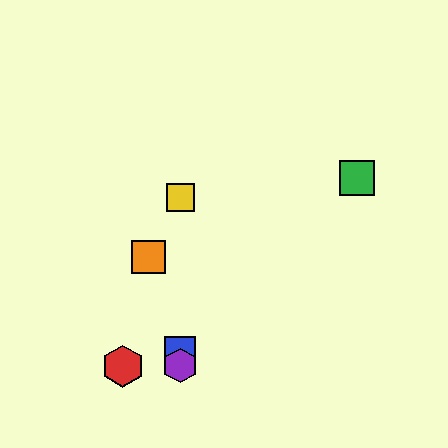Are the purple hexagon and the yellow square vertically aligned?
Yes, both are at x≈180.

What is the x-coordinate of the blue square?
The blue square is at x≈180.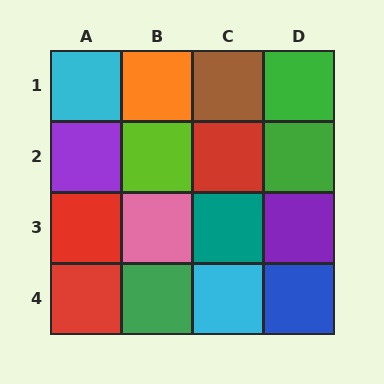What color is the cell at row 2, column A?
Purple.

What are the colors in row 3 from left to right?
Red, pink, teal, purple.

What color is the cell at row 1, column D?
Green.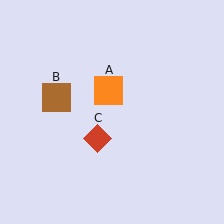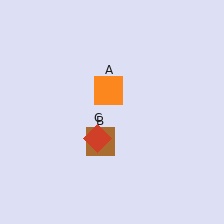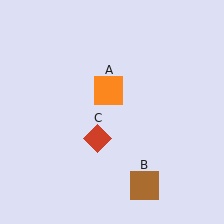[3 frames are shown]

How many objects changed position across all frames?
1 object changed position: brown square (object B).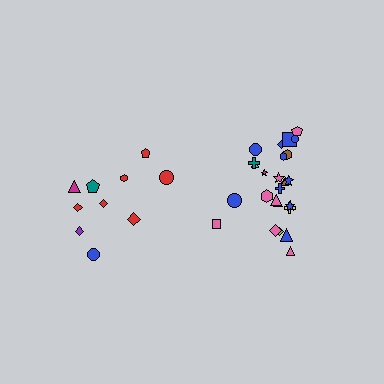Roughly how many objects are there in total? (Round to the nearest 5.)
Roughly 35 objects in total.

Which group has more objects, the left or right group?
The right group.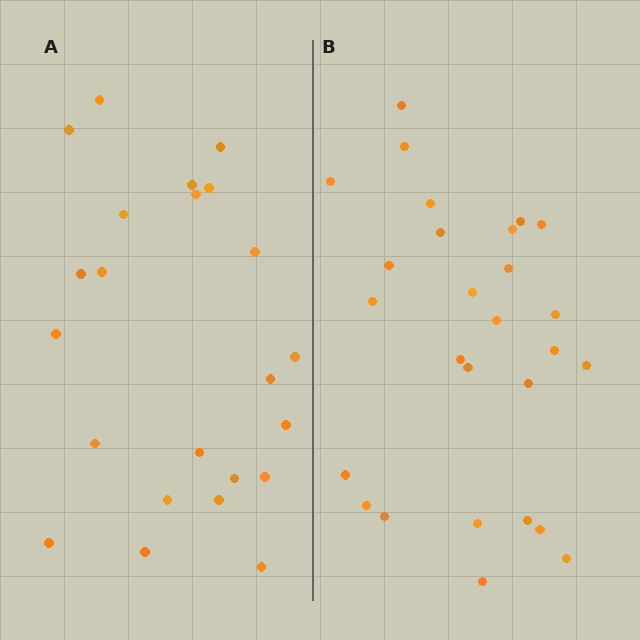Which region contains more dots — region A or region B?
Region B (the right region) has more dots.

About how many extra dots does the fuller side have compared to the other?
Region B has about 4 more dots than region A.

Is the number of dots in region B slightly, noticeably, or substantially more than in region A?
Region B has only slightly more — the two regions are fairly close. The ratio is roughly 1.2 to 1.